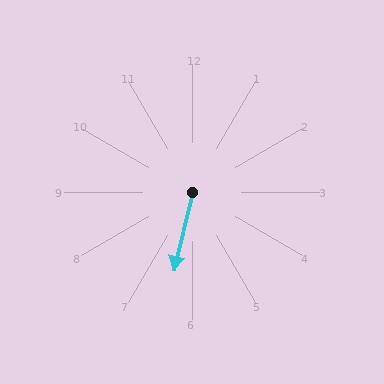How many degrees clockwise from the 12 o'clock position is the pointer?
Approximately 193 degrees.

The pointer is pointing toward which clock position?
Roughly 6 o'clock.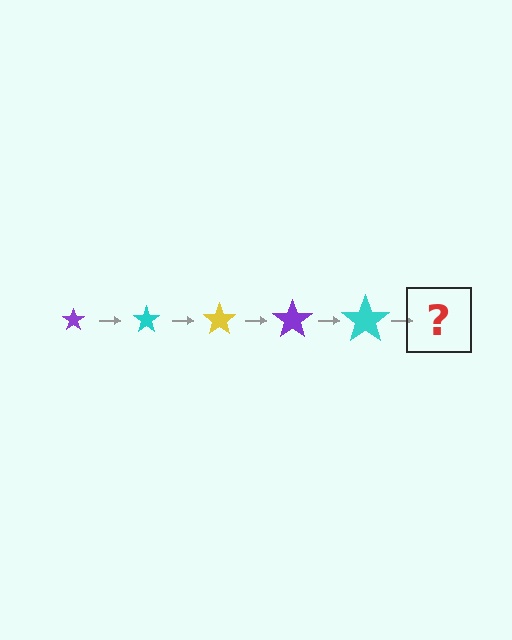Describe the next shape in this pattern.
It should be a yellow star, larger than the previous one.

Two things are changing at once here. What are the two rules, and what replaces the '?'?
The two rules are that the star grows larger each step and the color cycles through purple, cyan, and yellow. The '?' should be a yellow star, larger than the previous one.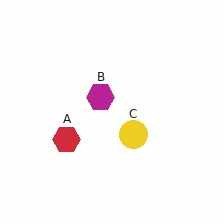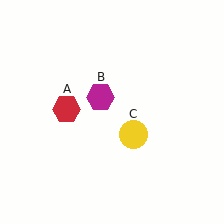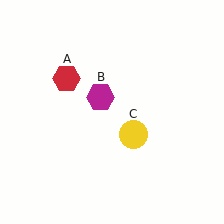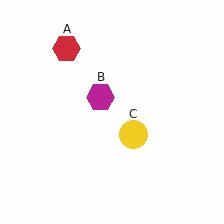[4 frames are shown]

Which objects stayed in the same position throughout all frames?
Magenta hexagon (object B) and yellow circle (object C) remained stationary.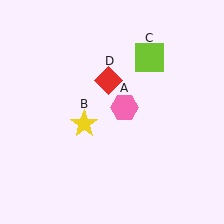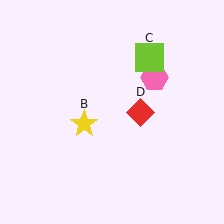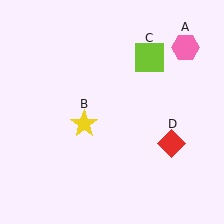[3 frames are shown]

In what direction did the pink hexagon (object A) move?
The pink hexagon (object A) moved up and to the right.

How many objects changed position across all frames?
2 objects changed position: pink hexagon (object A), red diamond (object D).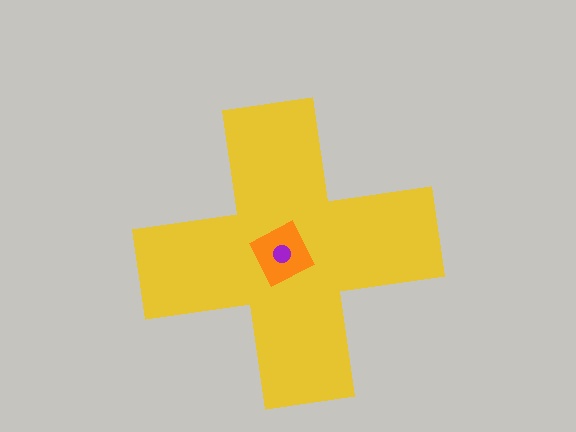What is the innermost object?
The purple circle.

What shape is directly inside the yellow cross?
The orange diamond.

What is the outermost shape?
The yellow cross.